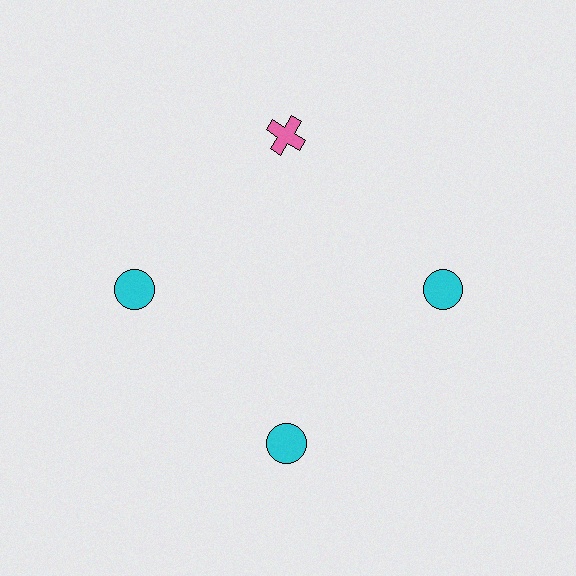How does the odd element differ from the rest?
It differs in both color (pink instead of cyan) and shape (cross instead of circle).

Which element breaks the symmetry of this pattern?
The pink cross at roughly the 12 o'clock position breaks the symmetry. All other shapes are cyan circles.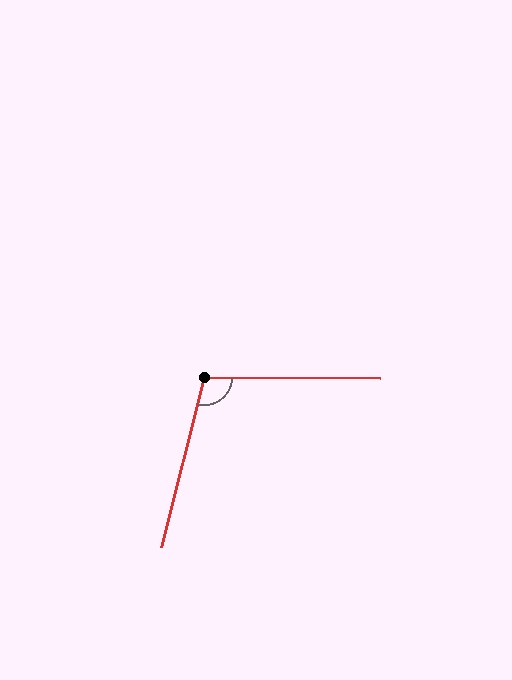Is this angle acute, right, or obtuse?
It is obtuse.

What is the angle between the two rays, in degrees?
Approximately 104 degrees.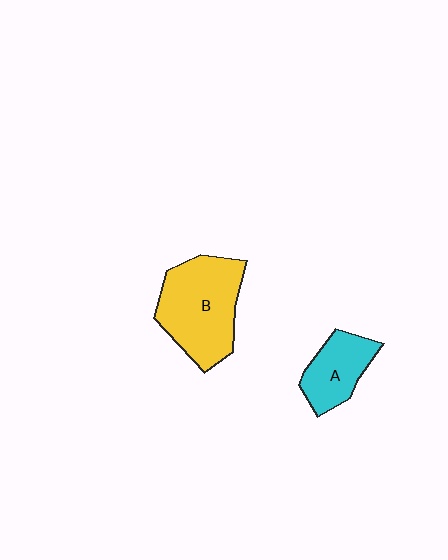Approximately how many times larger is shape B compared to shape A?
Approximately 1.8 times.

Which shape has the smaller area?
Shape A (cyan).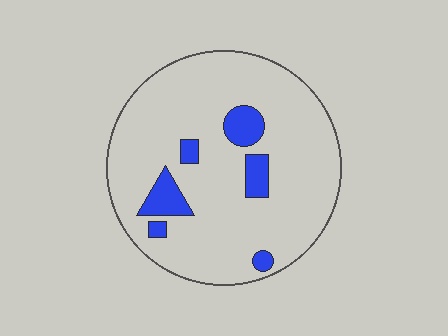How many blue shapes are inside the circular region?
6.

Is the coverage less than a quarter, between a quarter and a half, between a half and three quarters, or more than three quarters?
Less than a quarter.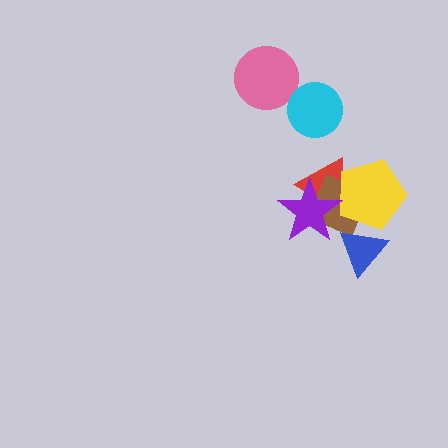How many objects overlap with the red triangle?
3 objects overlap with the red triangle.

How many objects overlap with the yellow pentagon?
4 objects overlap with the yellow pentagon.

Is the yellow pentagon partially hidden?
Yes, it is partially covered by another shape.